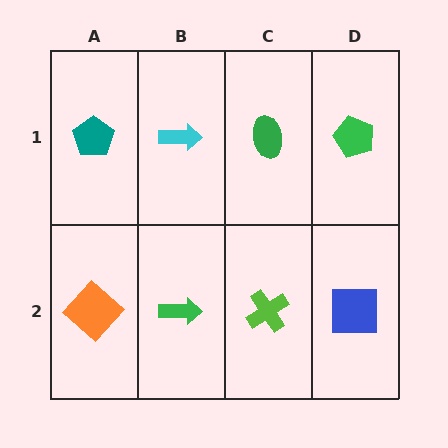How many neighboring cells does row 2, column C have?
3.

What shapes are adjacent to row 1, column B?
A green arrow (row 2, column B), a teal pentagon (row 1, column A), a green ellipse (row 1, column C).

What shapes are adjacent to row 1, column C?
A lime cross (row 2, column C), a cyan arrow (row 1, column B), a green pentagon (row 1, column D).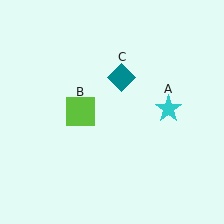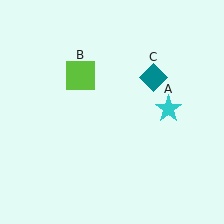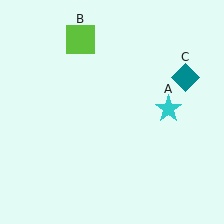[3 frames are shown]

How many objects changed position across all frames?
2 objects changed position: lime square (object B), teal diamond (object C).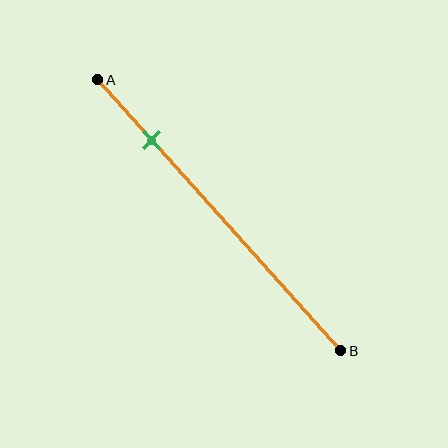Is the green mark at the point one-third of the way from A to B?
No, the mark is at about 20% from A, not at the 33% one-third point.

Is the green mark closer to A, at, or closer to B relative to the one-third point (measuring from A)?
The green mark is closer to point A than the one-third point of segment AB.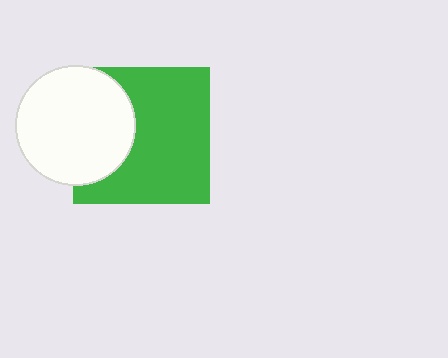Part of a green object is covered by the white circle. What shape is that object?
It is a square.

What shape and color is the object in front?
The object in front is a white circle.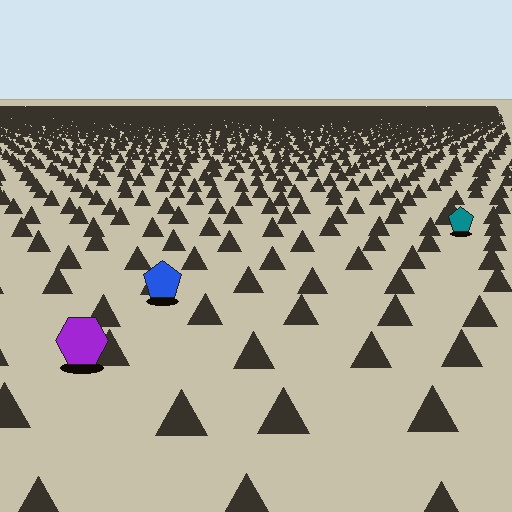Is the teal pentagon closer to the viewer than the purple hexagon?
No. The purple hexagon is closer — you can tell from the texture gradient: the ground texture is coarser near it.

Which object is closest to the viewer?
The purple hexagon is closest. The texture marks near it are larger and more spread out.